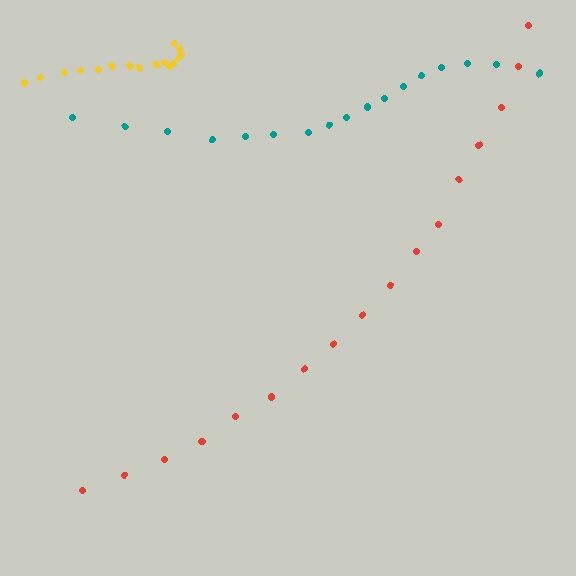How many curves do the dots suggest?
There are 3 distinct paths.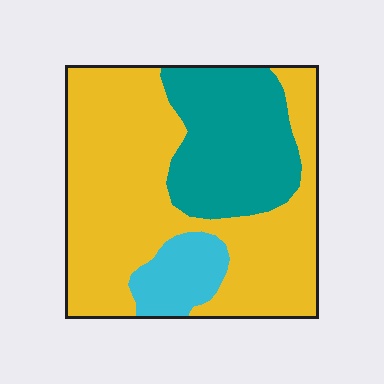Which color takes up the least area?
Cyan, at roughly 10%.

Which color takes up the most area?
Yellow, at roughly 65%.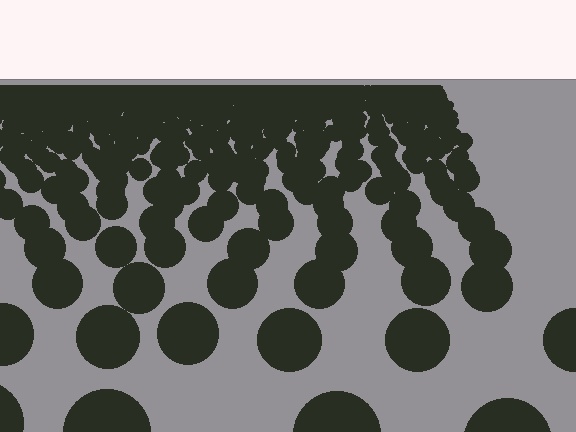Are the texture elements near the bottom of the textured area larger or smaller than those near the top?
Larger. Near the bottom, elements are closer to the viewer and appear at a bigger on-screen size.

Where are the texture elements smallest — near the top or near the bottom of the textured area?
Near the top.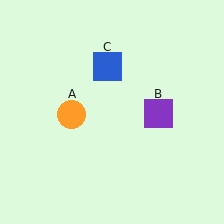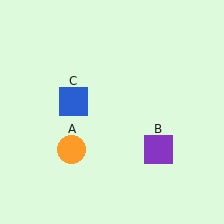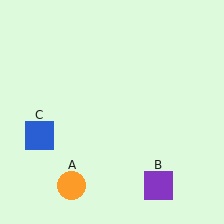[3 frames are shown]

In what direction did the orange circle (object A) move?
The orange circle (object A) moved down.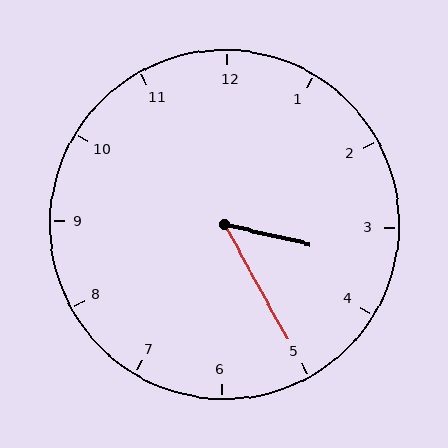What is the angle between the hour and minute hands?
Approximately 48 degrees.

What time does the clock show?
3:25.